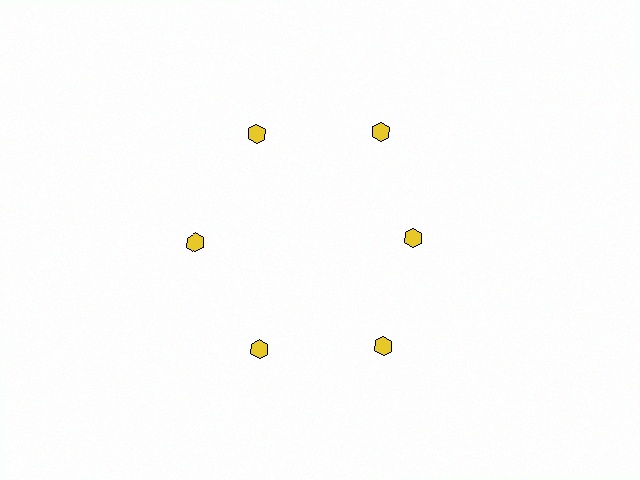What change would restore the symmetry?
The symmetry would be restored by moving it outward, back onto the ring so that all 6 hexagons sit at equal angles and equal distance from the center.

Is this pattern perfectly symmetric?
No. The 6 yellow hexagons are arranged in a ring, but one element near the 3 o'clock position is pulled inward toward the center, breaking the 6-fold rotational symmetry.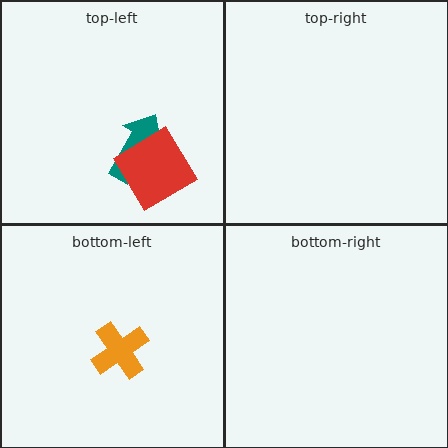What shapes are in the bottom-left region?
The orange cross.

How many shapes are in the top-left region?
2.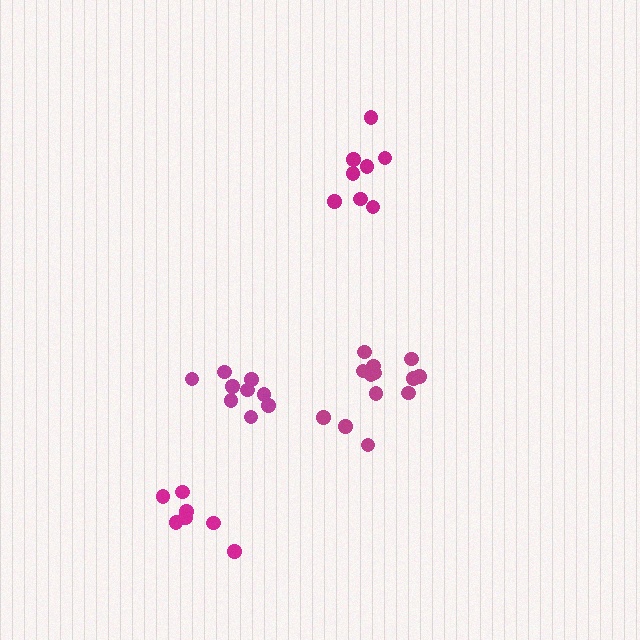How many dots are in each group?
Group 1: 13 dots, Group 2: 8 dots, Group 3: 7 dots, Group 4: 9 dots (37 total).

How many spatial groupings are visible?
There are 4 spatial groupings.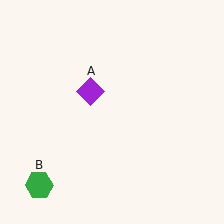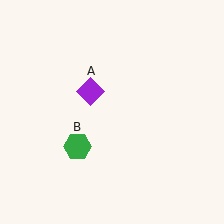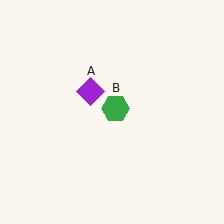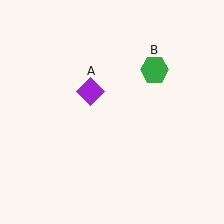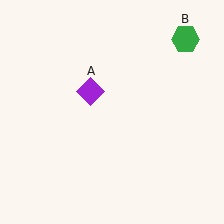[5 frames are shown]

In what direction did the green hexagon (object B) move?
The green hexagon (object B) moved up and to the right.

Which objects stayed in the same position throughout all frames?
Purple diamond (object A) remained stationary.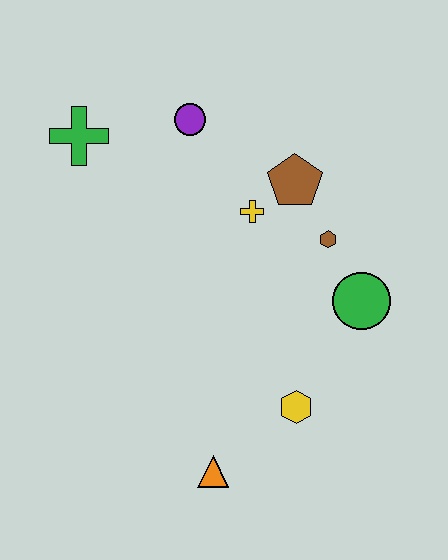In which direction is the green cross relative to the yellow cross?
The green cross is to the left of the yellow cross.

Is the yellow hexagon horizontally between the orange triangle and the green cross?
No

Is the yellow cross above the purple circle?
No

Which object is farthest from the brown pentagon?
The orange triangle is farthest from the brown pentagon.